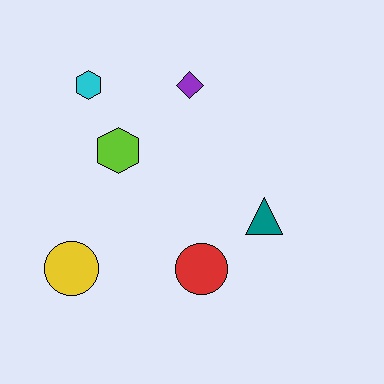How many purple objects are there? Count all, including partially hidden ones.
There is 1 purple object.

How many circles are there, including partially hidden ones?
There are 2 circles.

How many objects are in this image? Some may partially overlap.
There are 6 objects.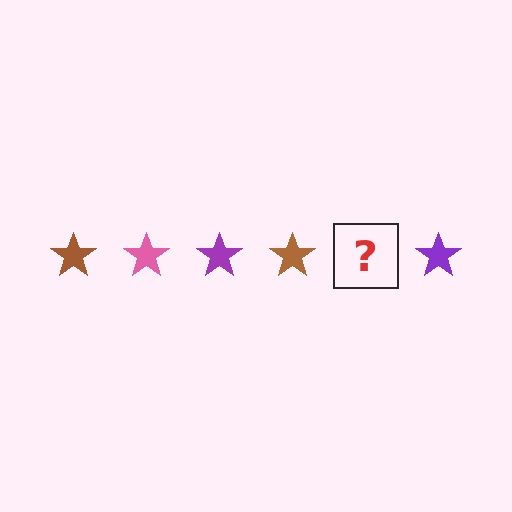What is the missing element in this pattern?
The missing element is a pink star.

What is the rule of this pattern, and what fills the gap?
The rule is that the pattern cycles through brown, pink, purple stars. The gap should be filled with a pink star.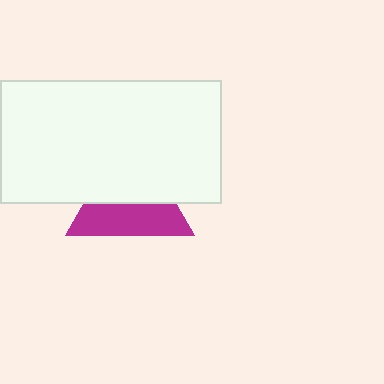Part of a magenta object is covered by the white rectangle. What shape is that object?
It is a triangle.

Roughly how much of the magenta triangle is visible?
About half of it is visible (roughly 49%).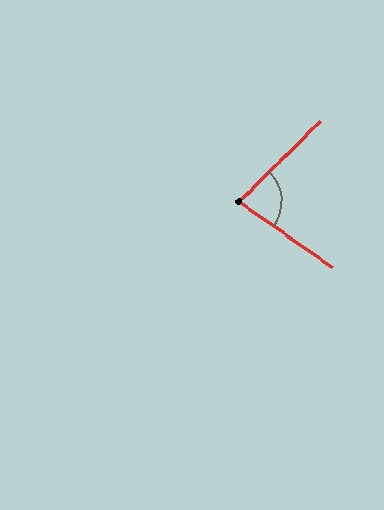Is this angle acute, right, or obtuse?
It is acute.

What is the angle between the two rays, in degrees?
Approximately 80 degrees.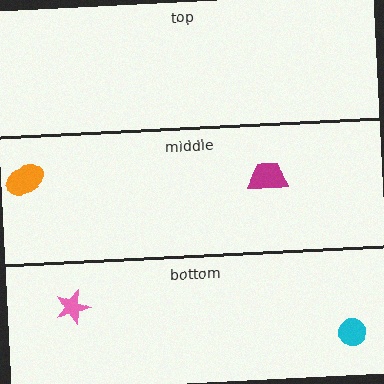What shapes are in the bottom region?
The cyan circle, the pink star.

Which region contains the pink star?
The bottom region.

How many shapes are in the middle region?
2.